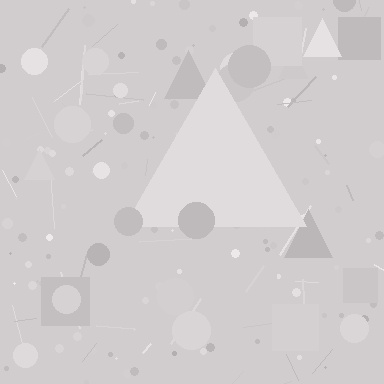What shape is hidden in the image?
A triangle is hidden in the image.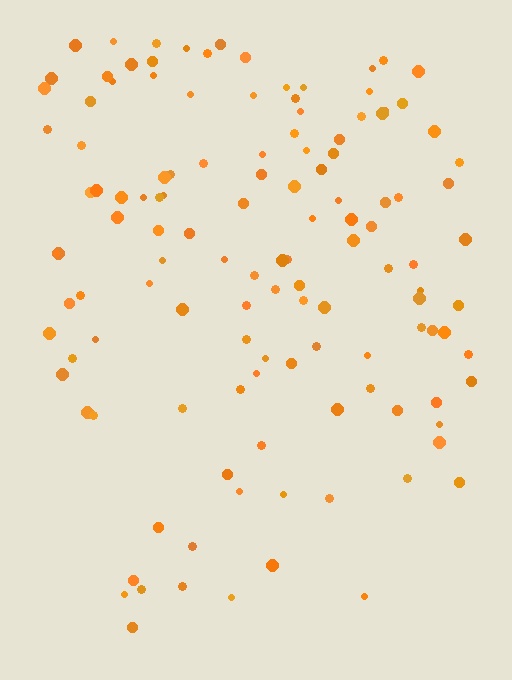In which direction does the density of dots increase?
From bottom to top, with the top side densest.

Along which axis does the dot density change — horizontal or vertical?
Vertical.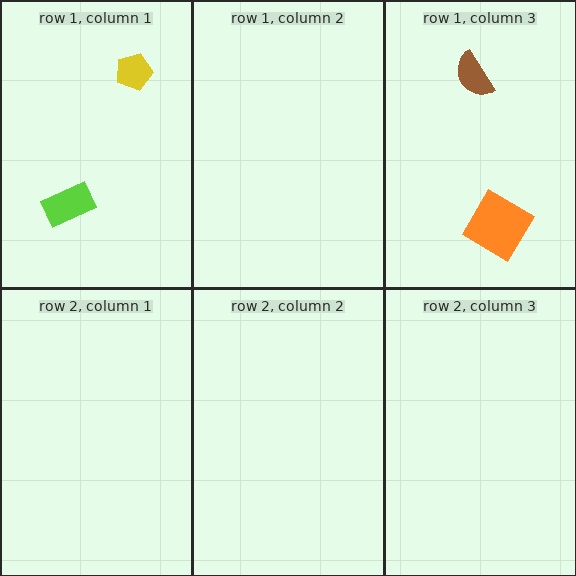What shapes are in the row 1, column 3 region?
The brown semicircle, the orange diamond.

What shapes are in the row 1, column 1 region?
The lime rectangle, the yellow pentagon.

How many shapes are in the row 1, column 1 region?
2.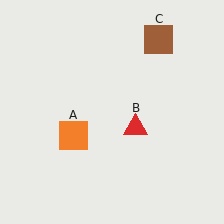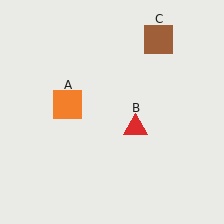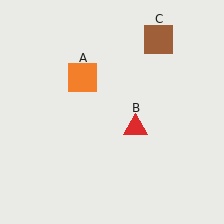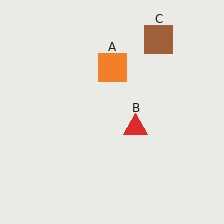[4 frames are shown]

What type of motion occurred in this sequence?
The orange square (object A) rotated clockwise around the center of the scene.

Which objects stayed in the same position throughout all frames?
Red triangle (object B) and brown square (object C) remained stationary.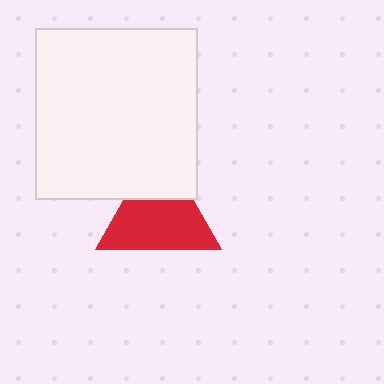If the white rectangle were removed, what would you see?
You would see the complete red triangle.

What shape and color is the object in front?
The object in front is a white rectangle.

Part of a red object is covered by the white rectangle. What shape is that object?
It is a triangle.